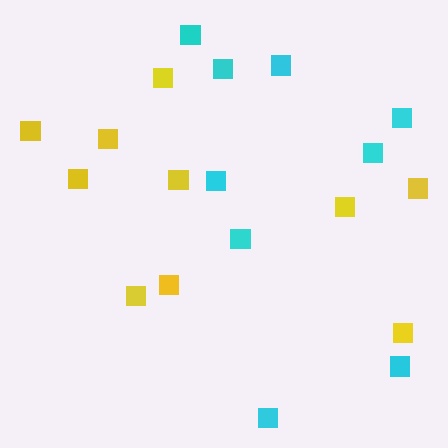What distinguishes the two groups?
There are 2 groups: one group of yellow squares (10) and one group of cyan squares (9).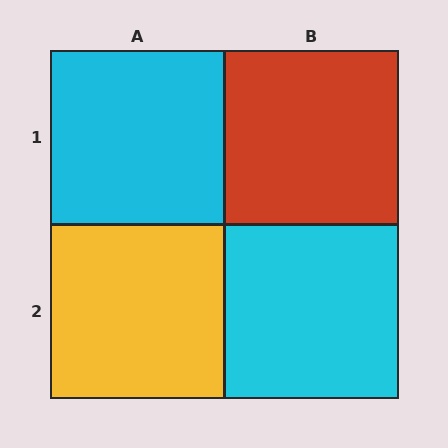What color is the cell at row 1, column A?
Cyan.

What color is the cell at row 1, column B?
Red.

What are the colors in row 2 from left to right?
Yellow, cyan.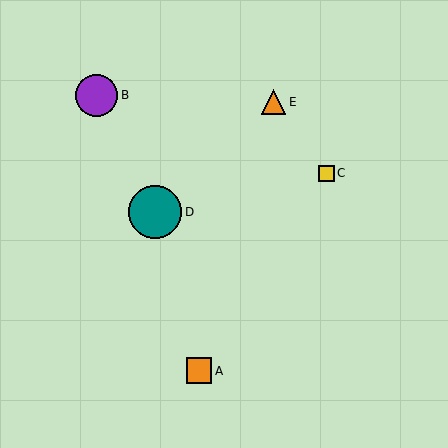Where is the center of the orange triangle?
The center of the orange triangle is at (274, 102).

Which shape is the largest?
The teal circle (labeled D) is the largest.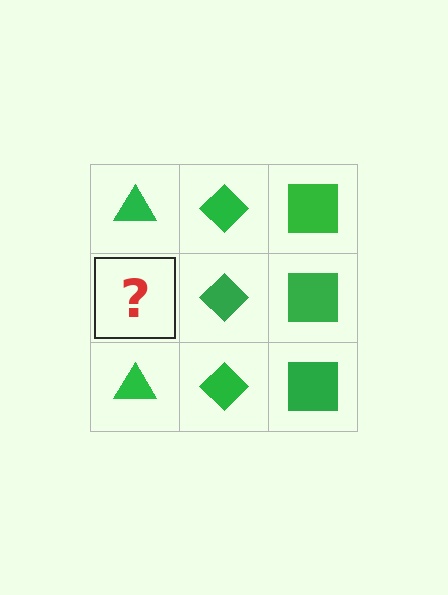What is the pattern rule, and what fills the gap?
The rule is that each column has a consistent shape. The gap should be filled with a green triangle.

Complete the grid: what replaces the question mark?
The question mark should be replaced with a green triangle.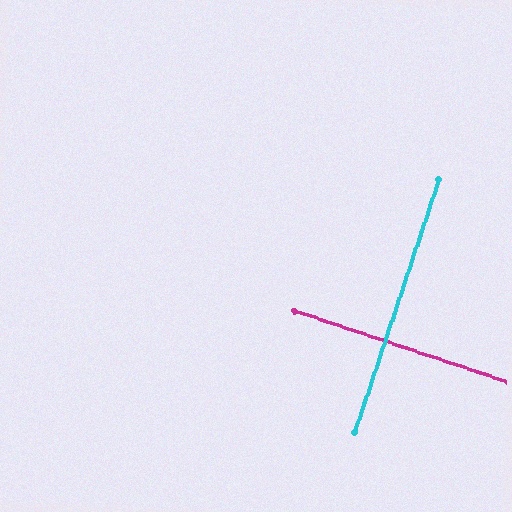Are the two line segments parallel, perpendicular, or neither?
Perpendicular — they meet at approximately 90°.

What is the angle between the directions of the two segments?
Approximately 90 degrees.